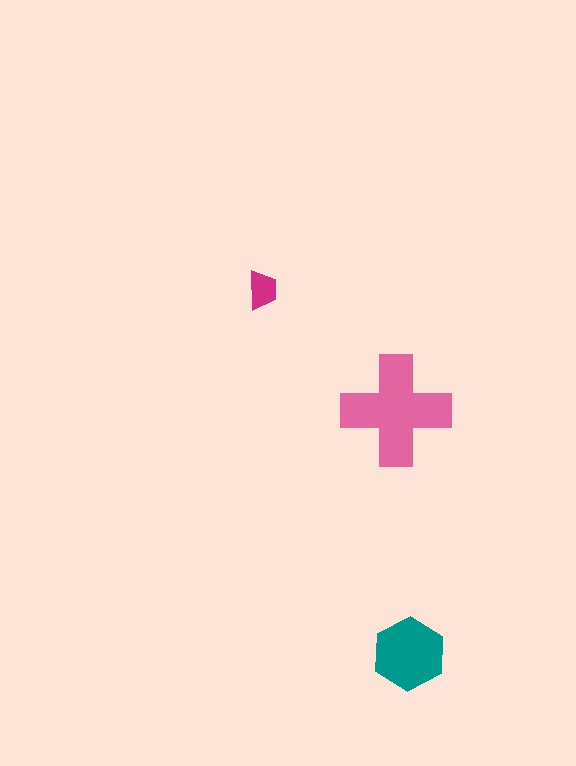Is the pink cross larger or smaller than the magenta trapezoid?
Larger.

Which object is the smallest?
The magenta trapezoid.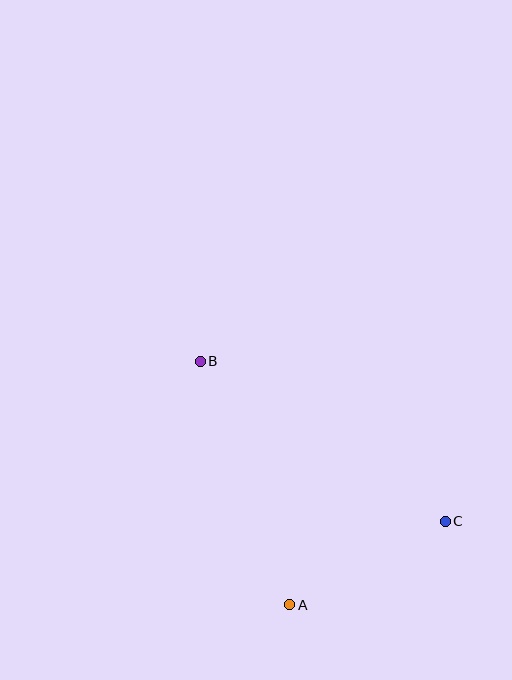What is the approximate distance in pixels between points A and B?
The distance between A and B is approximately 260 pixels.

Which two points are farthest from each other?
Points B and C are farthest from each other.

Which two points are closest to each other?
Points A and C are closest to each other.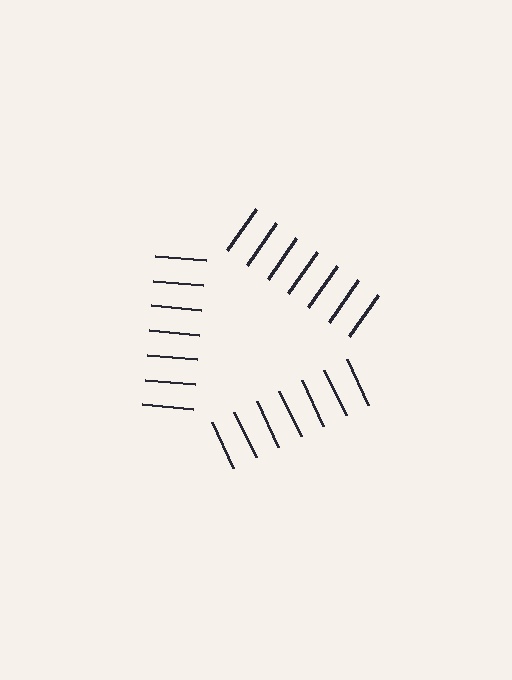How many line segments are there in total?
21 — 7 along each of the 3 edges.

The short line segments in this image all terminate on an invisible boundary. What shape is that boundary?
An illusory triangle — the line segments terminate on its edges but no continuous stroke is drawn.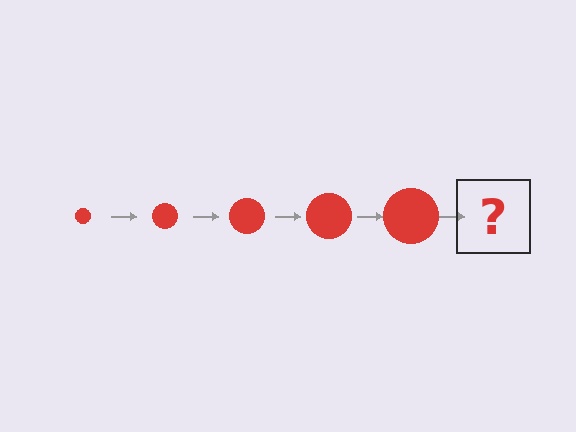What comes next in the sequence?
The next element should be a red circle, larger than the previous one.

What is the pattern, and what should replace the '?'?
The pattern is that the circle gets progressively larger each step. The '?' should be a red circle, larger than the previous one.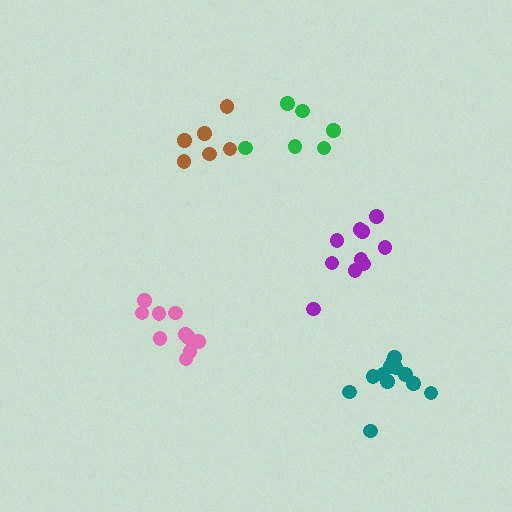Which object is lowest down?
The teal cluster is bottommost.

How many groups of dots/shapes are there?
There are 5 groups.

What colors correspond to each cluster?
The clusters are colored: purple, brown, teal, green, pink.